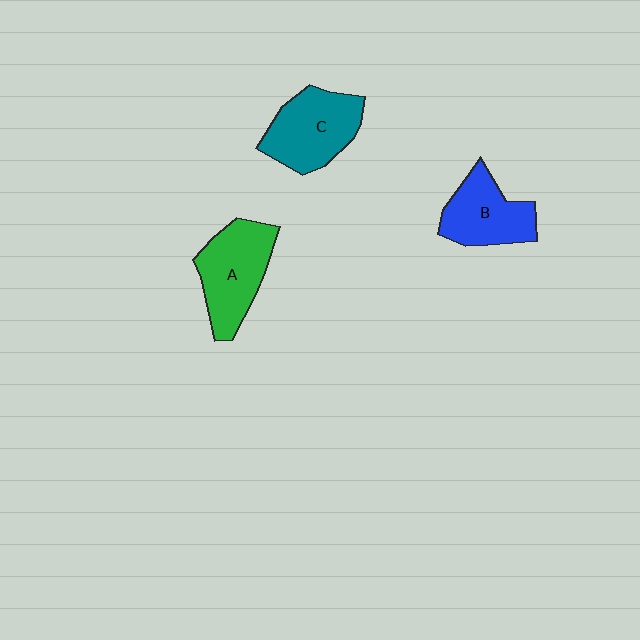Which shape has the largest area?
Shape A (green).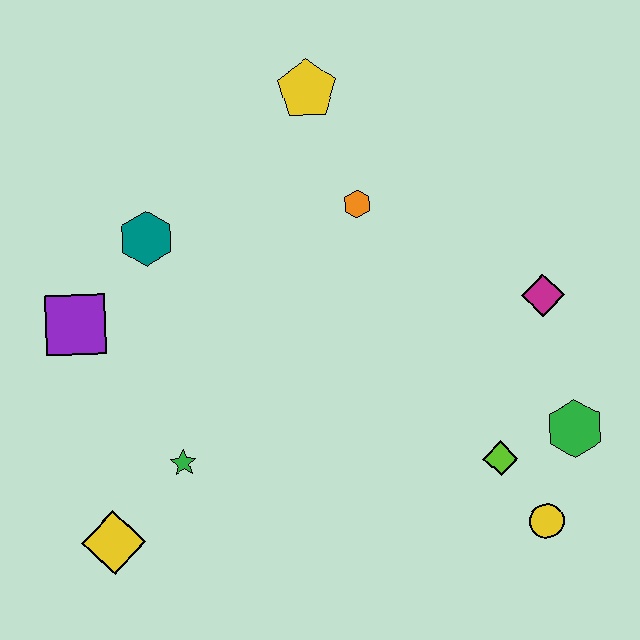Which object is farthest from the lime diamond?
The purple square is farthest from the lime diamond.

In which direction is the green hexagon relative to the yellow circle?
The green hexagon is above the yellow circle.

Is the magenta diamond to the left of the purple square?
No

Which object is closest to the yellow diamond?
The green star is closest to the yellow diamond.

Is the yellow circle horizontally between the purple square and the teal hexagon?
No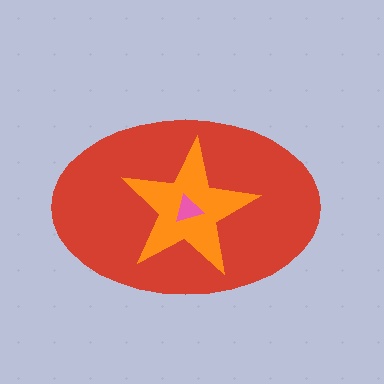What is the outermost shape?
The red ellipse.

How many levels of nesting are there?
3.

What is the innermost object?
The pink triangle.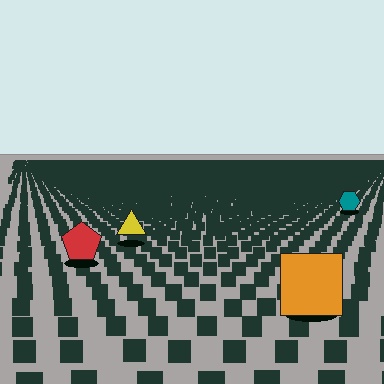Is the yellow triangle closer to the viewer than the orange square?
No. The orange square is closer — you can tell from the texture gradient: the ground texture is coarser near it.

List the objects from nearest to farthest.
From nearest to farthest: the orange square, the red pentagon, the yellow triangle, the teal hexagon.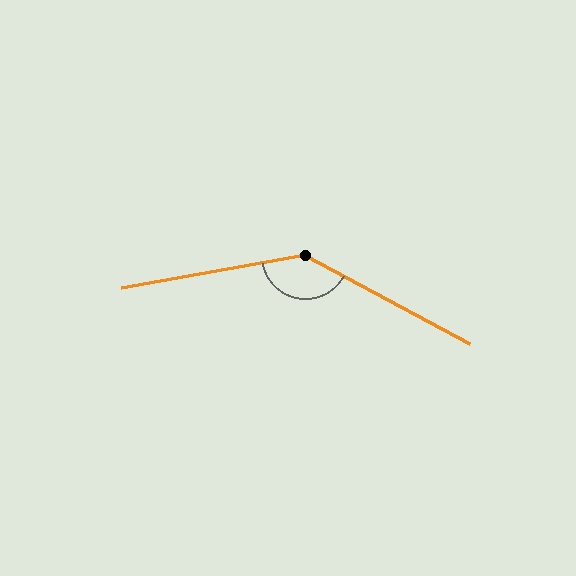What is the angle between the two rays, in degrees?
Approximately 142 degrees.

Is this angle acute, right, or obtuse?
It is obtuse.